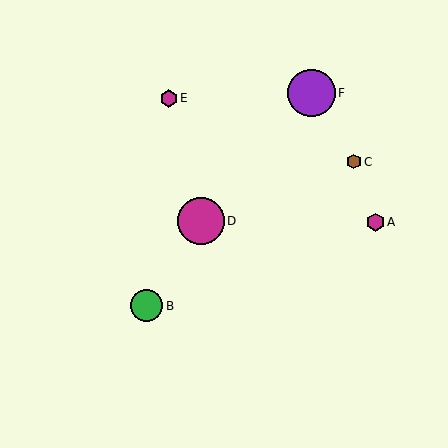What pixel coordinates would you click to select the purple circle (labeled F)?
Click at (311, 93) to select the purple circle F.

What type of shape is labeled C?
Shape C is a brown hexagon.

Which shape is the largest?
The purple circle (labeled F) is the largest.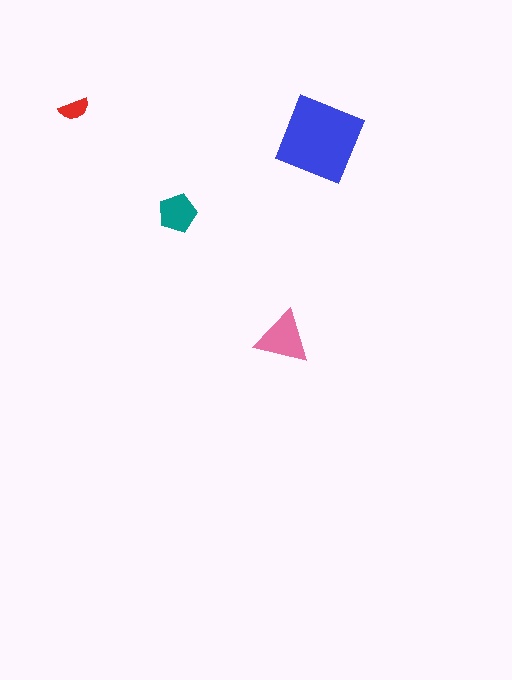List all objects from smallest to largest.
The red semicircle, the teal pentagon, the pink triangle, the blue diamond.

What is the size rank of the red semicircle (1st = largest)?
4th.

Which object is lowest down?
The pink triangle is bottommost.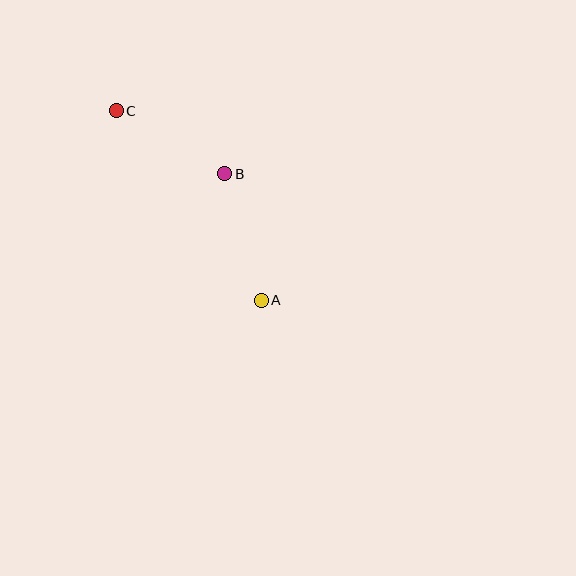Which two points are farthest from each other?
Points A and C are farthest from each other.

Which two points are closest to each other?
Points B and C are closest to each other.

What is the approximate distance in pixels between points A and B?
The distance between A and B is approximately 132 pixels.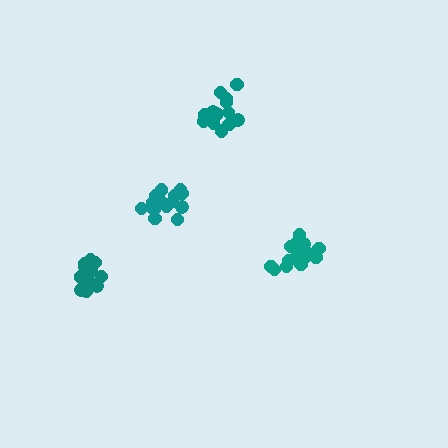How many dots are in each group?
Group 1: 14 dots, Group 2: 17 dots, Group 3: 15 dots, Group 4: 15 dots (61 total).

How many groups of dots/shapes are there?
There are 4 groups.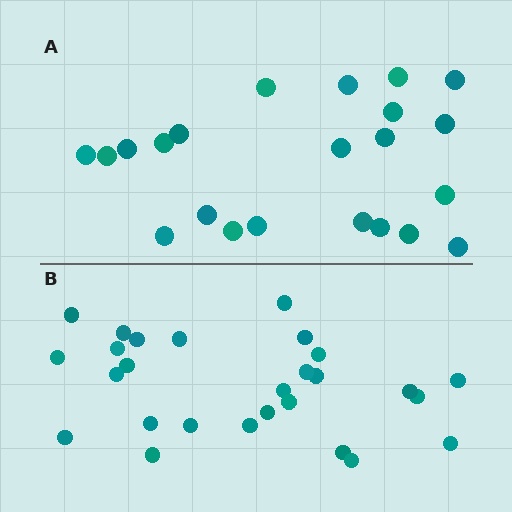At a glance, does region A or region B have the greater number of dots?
Region B (the bottom region) has more dots.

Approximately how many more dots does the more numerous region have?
Region B has about 5 more dots than region A.